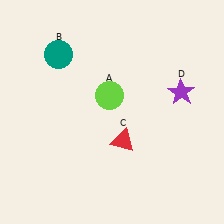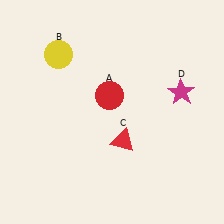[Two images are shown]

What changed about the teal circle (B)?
In Image 1, B is teal. In Image 2, it changed to yellow.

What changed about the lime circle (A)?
In Image 1, A is lime. In Image 2, it changed to red.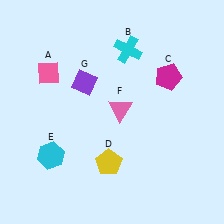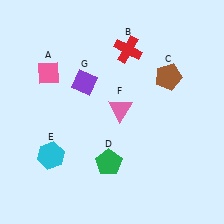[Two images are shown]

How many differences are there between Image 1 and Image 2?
There are 3 differences between the two images.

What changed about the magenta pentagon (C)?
In Image 1, C is magenta. In Image 2, it changed to brown.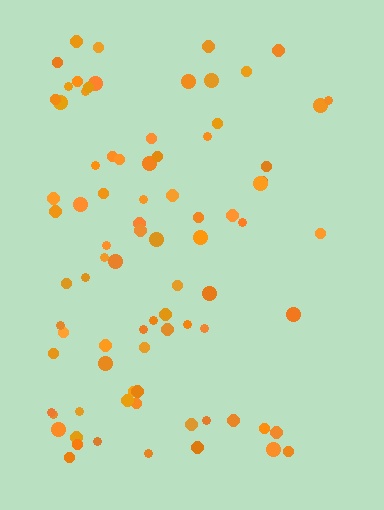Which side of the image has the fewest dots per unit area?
The right.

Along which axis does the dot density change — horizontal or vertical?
Horizontal.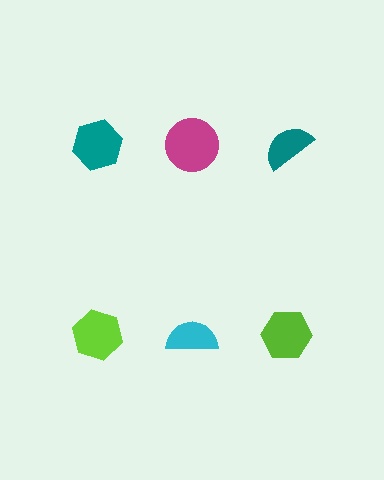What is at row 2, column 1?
A lime hexagon.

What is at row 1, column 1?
A teal hexagon.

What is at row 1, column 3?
A teal semicircle.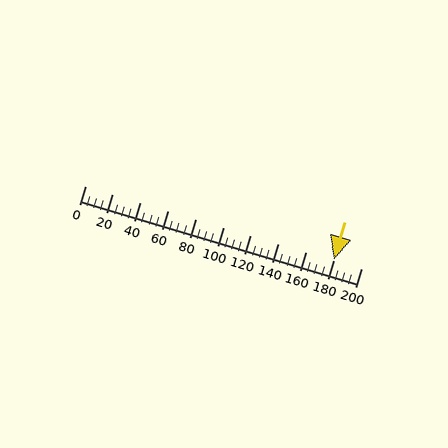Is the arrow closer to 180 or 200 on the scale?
The arrow is closer to 180.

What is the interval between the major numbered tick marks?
The major tick marks are spaced 20 units apart.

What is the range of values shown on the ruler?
The ruler shows values from 0 to 200.